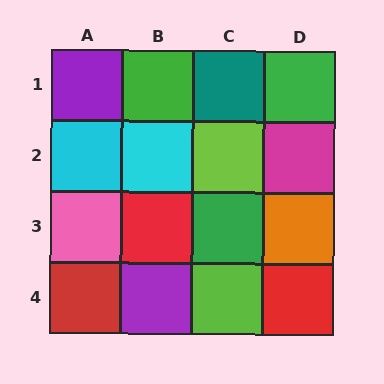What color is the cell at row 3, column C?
Green.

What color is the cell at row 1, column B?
Green.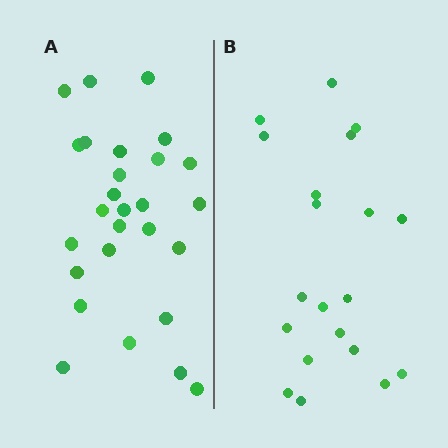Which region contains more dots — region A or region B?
Region A (the left region) has more dots.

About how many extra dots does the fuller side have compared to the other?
Region A has roughly 8 or so more dots than region B.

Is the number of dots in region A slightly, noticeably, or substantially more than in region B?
Region A has noticeably more, but not dramatically so. The ratio is roughly 1.4 to 1.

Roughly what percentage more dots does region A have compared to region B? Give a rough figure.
About 35% more.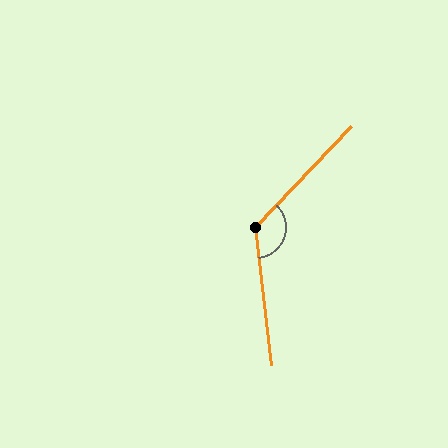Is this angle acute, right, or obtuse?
It is obtuse.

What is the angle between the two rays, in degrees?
Approximately 129 degrees.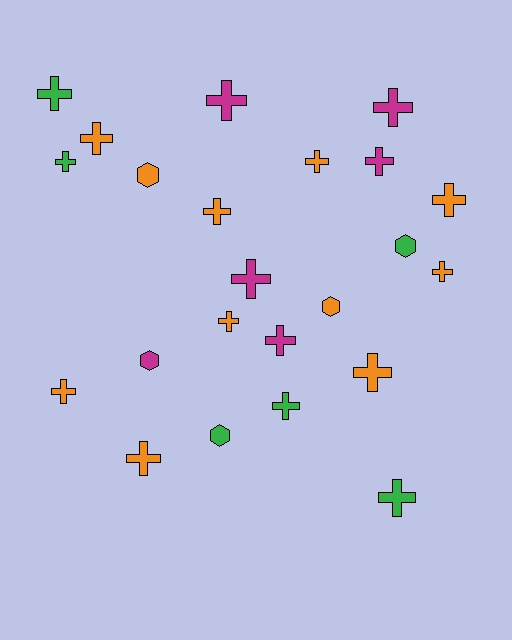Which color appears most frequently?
Orange, with 11 objects.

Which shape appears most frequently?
Cross, with 18 objects.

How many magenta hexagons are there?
There is 1 magenta hexagon.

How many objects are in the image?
There are 23 objects.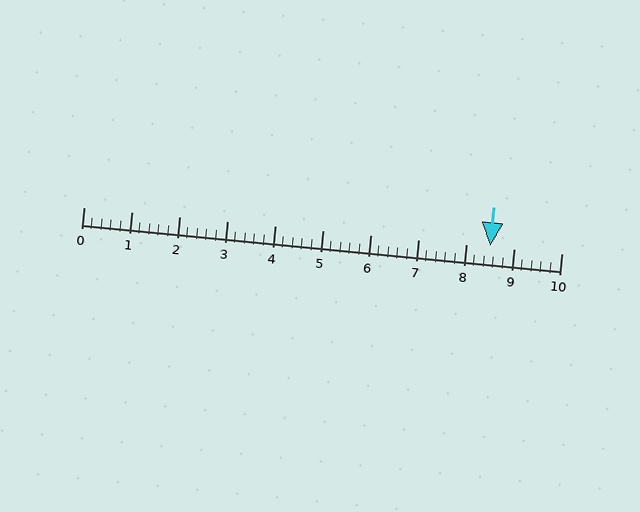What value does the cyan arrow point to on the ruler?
The cyan arrow points to approximately 8.5.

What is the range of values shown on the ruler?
The ruler shows values from 0 to 10.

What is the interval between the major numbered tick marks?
The major tick marks are spaced 1 units apart.